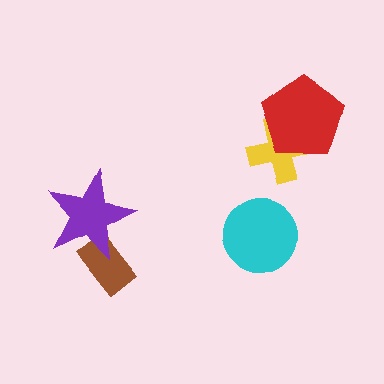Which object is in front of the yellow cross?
The red pentagon is in front of the yellow cross.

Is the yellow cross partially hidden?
Yes, it is partially covered by another shape.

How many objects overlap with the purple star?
1 object overlaps with the purple star.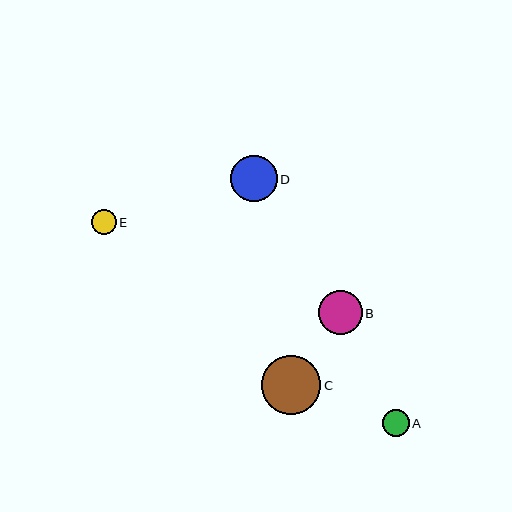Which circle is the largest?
Circle C is the largest with a size of approximately 60 pixels.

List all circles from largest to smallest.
From largest to smallest: C, D, B, A, E.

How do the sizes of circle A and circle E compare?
Circle A and circle E are approximately the same size.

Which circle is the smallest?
Circle E is the smallest with a size of approximately 25 pixels.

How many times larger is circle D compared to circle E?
Circle D is approximately 1.9 times the size of circle E.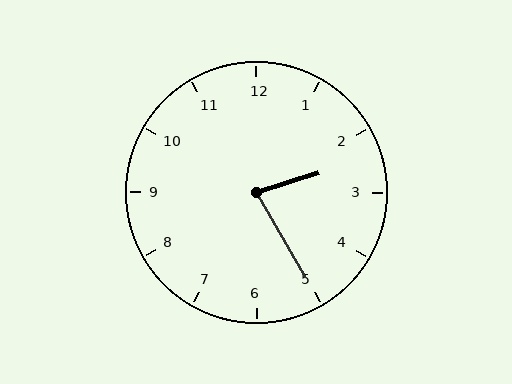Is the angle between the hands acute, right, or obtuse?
It is acute.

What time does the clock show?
2:25.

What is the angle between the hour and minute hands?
Approximately 78 degrees.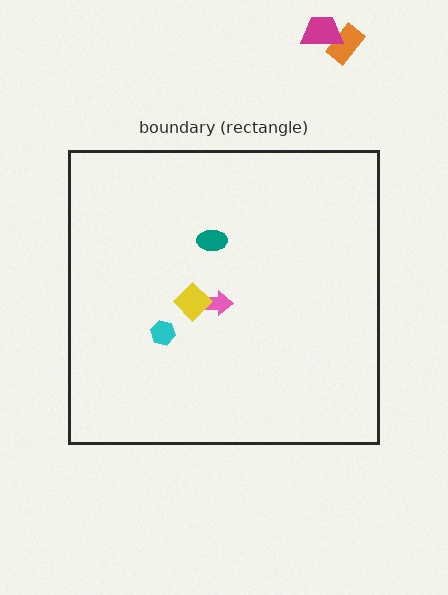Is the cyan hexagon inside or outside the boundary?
Inside.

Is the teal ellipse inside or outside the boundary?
Inside.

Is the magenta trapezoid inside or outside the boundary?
Outside.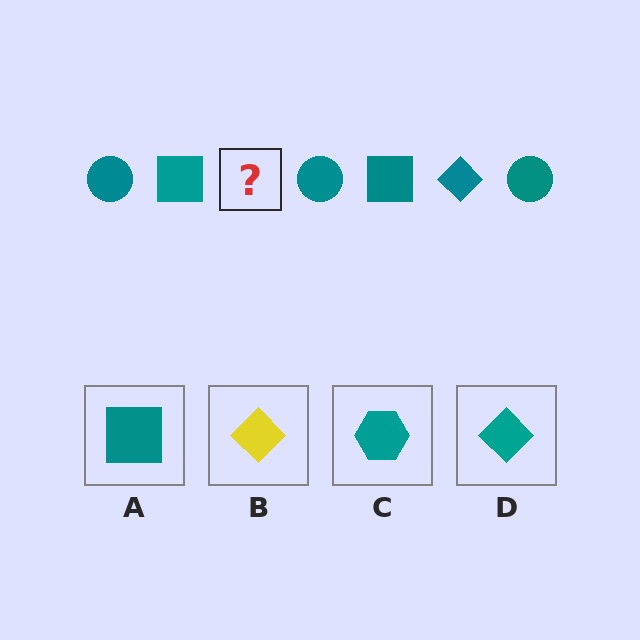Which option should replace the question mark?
Option D.